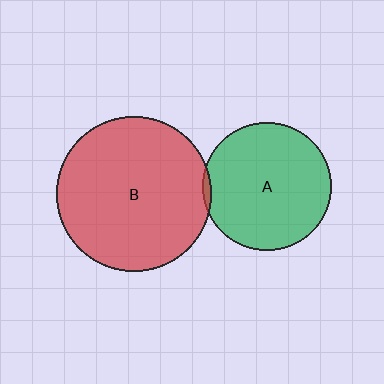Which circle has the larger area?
Circle B (red).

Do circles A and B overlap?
Yes.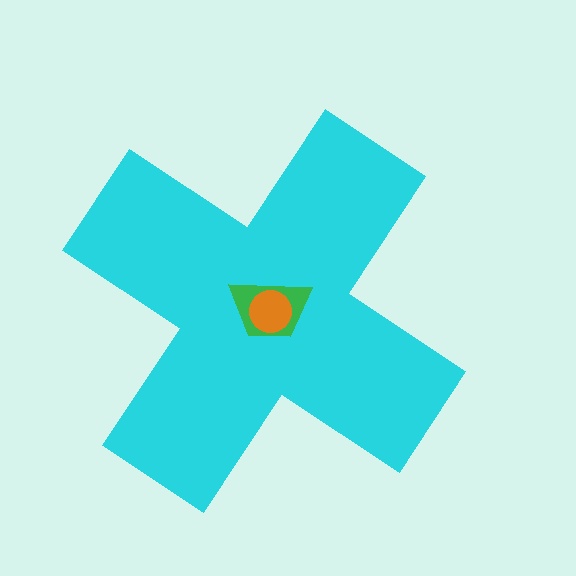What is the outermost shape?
The cyan cross.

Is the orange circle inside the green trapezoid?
Yes.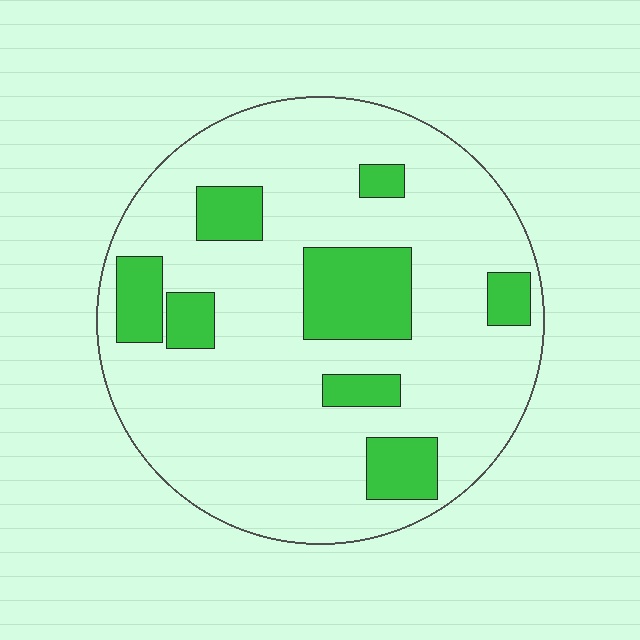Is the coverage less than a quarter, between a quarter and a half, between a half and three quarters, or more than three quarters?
Less than a quarter.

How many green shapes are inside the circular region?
8.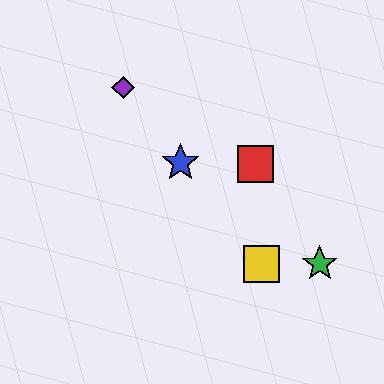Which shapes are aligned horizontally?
The green star, the yellow square are aligned horizontally.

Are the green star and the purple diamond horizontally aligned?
No, the green star is at y≈264 and the purple diamond is at y≈88.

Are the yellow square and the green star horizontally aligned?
Yes, both are at y≈264.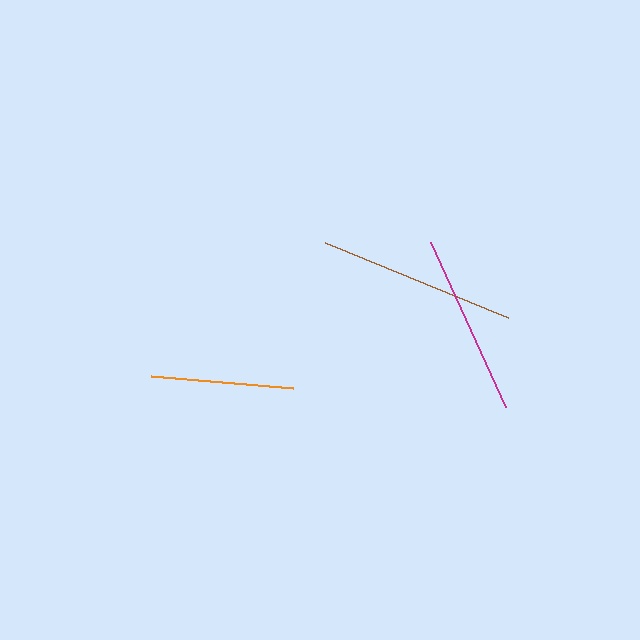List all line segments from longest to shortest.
From longest to shortest: brown, magenta, orange.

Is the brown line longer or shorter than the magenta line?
The brown line is longer than the magenta line.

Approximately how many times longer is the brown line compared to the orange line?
The brown line is approximately 1.4 times the length of the orange line.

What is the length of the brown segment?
The brown segment is approximately 198 pixels long.